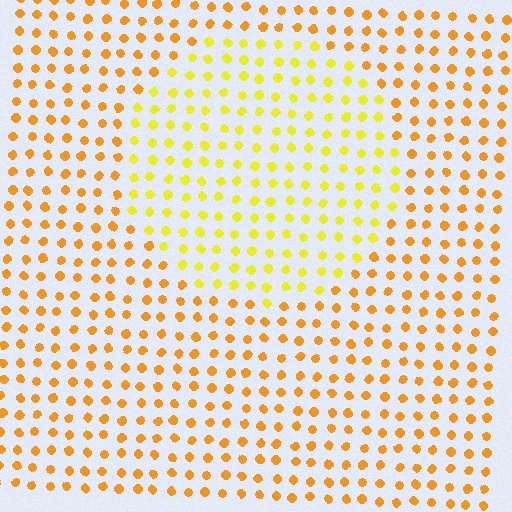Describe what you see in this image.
The image is filled with small orange elements in a uniform arrangement. A circle-shaped region is visible where the elements are tinted to a slightly different hue, forming a subtle color boundary.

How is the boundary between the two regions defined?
The boundary is defined purely by a slight shift in hue (about 27 degrees). Spacing, size, and orientation are identical on both sides.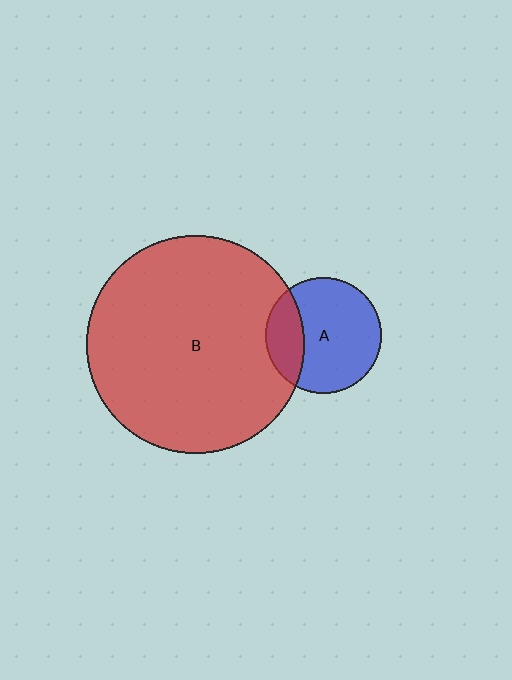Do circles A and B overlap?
Yes.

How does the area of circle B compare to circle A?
Approximately 3.5 times.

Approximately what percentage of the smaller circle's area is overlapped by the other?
Approximately 25%.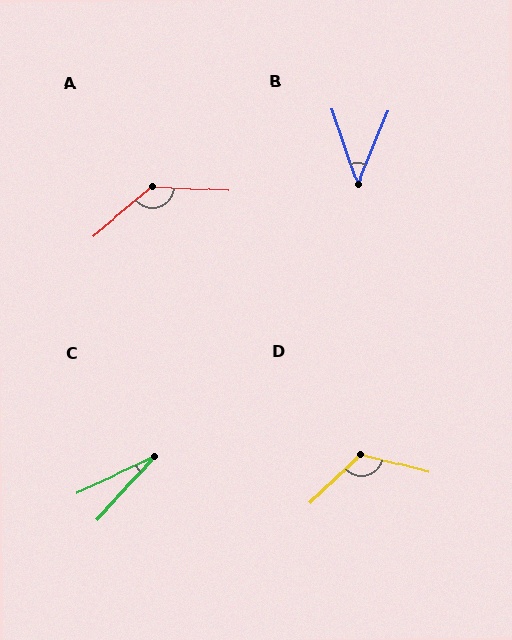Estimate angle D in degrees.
Approximately 121 degrees.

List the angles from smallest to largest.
C (23°), B (41°), D (121°), A (137°).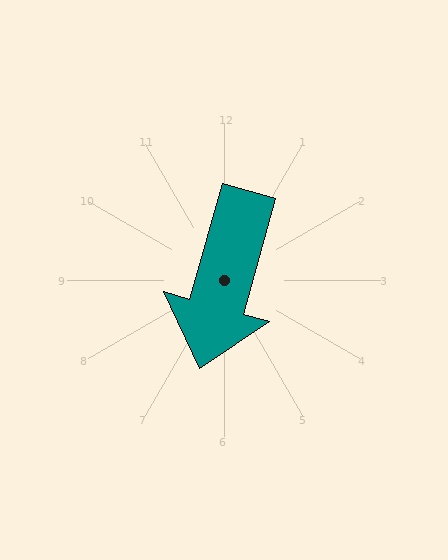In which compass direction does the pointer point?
South.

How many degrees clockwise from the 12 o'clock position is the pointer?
Approximately 196 degrees.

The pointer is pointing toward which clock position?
Roughly 7 o'clock.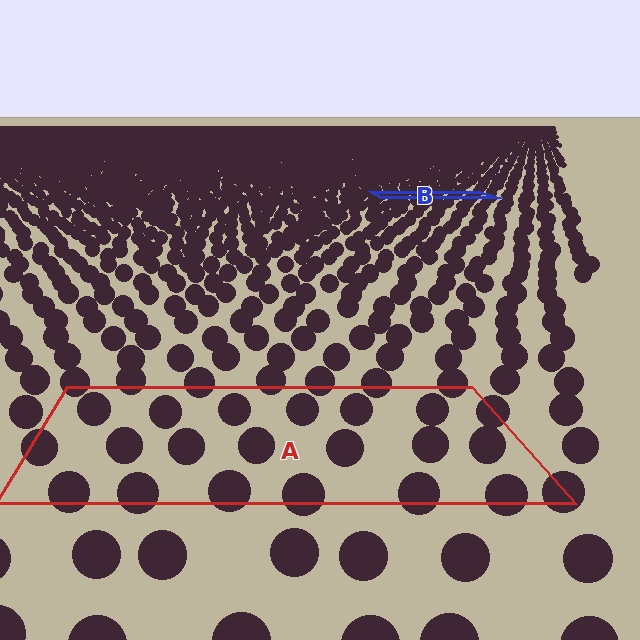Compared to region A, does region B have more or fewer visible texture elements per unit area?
Region B has more texture elements per unit area — they are packed more densely because it is farther away.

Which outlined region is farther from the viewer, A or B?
Region B is farther from the viewer — the texture elements inside it appear smaller and more densely packed.